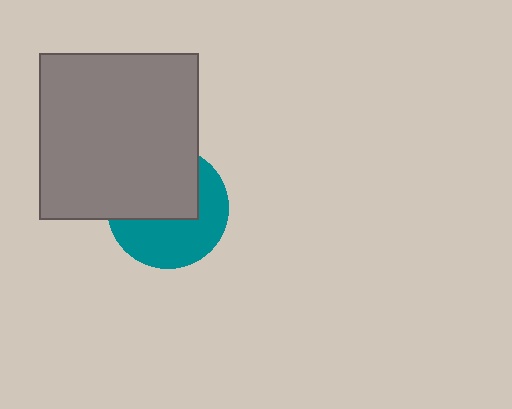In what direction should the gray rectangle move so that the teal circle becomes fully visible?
The gray rectangle should move up. That is the shortest direction to clear the overlap and leave the teal circle fully visible.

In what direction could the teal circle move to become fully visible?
The teal circle could move down. That would shift it out from behind the gray rectangle entirely.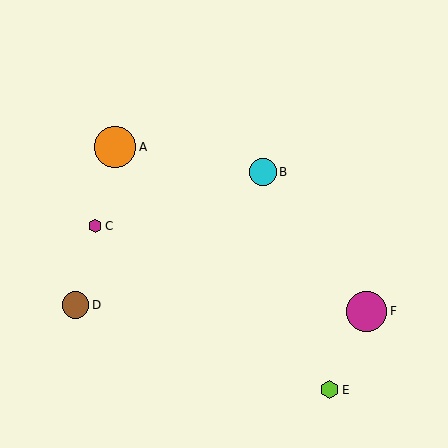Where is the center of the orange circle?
The center of the orange circle is at (115, 147).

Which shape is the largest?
The orange circle (labeled A) is the largest.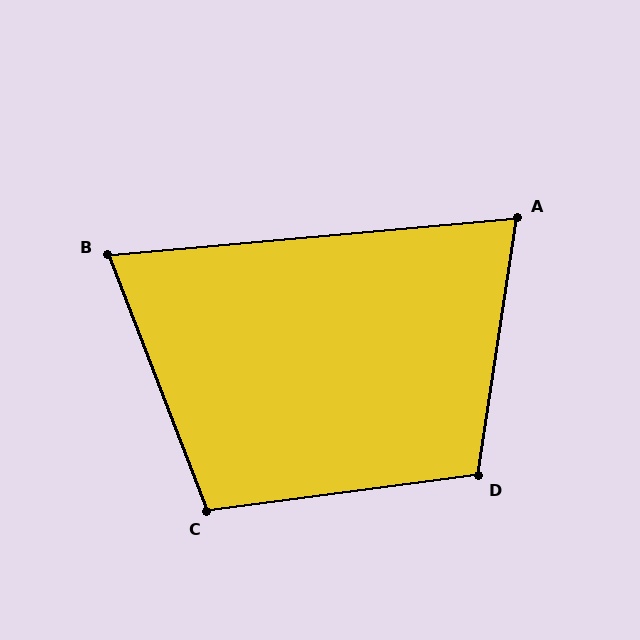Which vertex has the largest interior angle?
D, at approximately 106 degrees.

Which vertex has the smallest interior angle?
B, at approximately 74 degrees.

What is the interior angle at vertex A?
Approximately 76 degrees (acute).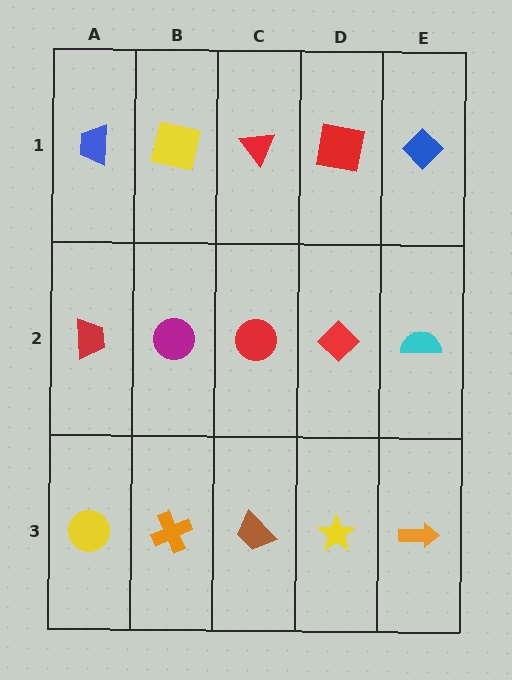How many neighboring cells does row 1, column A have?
2.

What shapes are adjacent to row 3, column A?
A red trapezoid (row 2, column A), an orange cross (row 3, column B).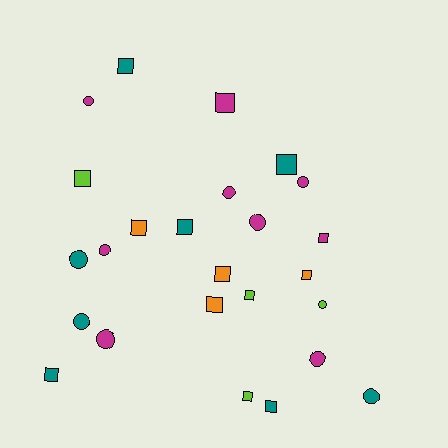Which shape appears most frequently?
Square, with 14 objects.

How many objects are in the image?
There are 25 objects.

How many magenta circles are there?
There are 7 magenta circles.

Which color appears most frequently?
Magenta, with 9 objects.